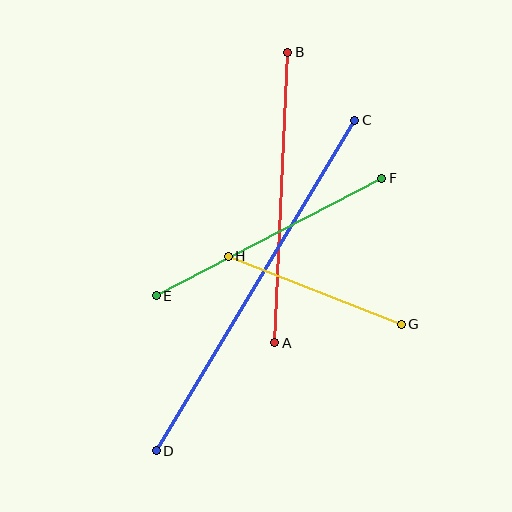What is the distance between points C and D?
The distance is approximately 385 pixels.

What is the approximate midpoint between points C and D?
The midpoint is at approximately (255, 285) pixels.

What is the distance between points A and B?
The distance is approximately 291 pixels.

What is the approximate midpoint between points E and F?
The midpoint is at approximately (269, 237) pixels.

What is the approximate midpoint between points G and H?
The midpoint is at approximately (315, 290) pixels.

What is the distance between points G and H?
The distance is approximately 186 pixels.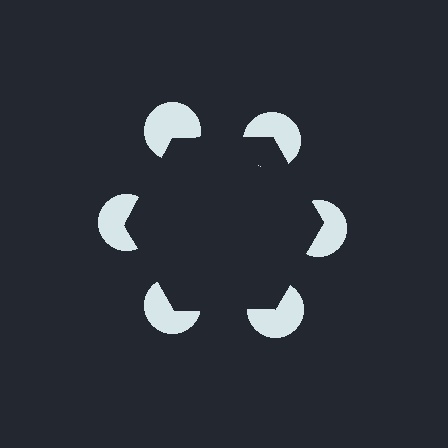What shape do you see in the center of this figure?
An illusory hexagon — its edges are inferred from the aligned wedge cuts in the pac-man discs, not physically drawn.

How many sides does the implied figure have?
6 sides.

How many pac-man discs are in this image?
There are 6 — one at each vertex of the illusory hexagon.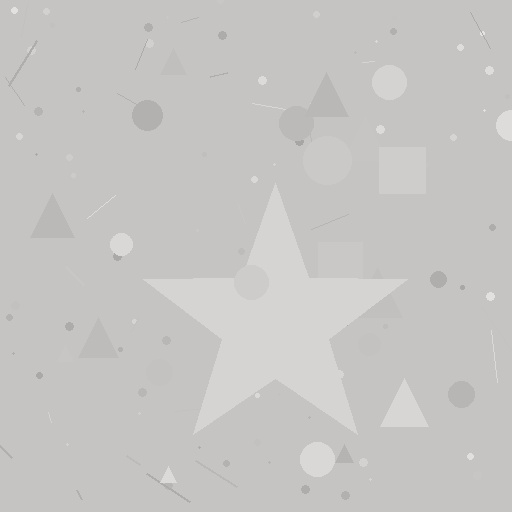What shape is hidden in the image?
A star is hidden in the image.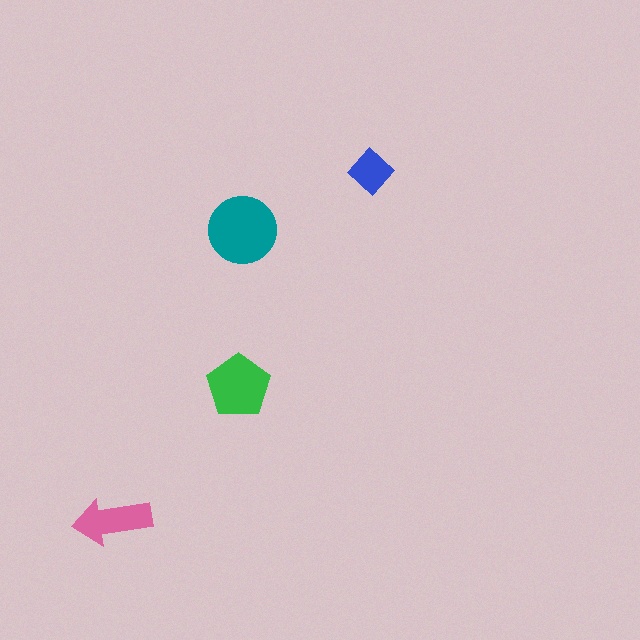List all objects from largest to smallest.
The teal circle, the green pentagon, the pink arrow, the blue diamond.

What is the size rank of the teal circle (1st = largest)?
1st.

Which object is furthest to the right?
The blue diamond is rightmost.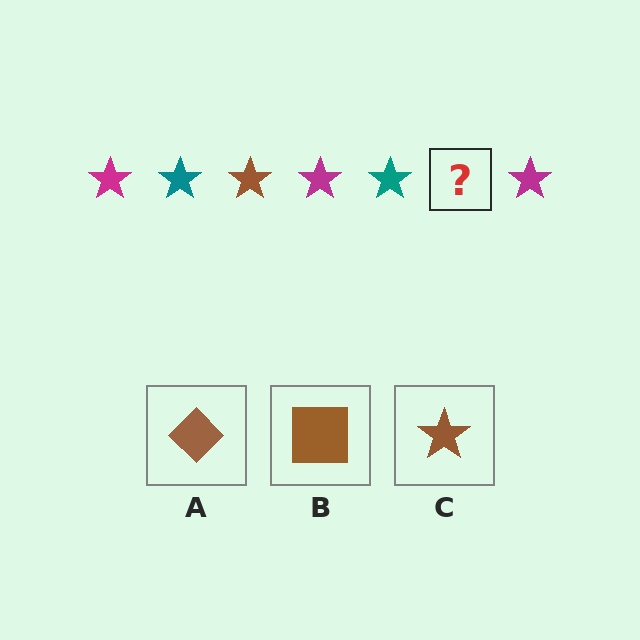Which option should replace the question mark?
Option C.